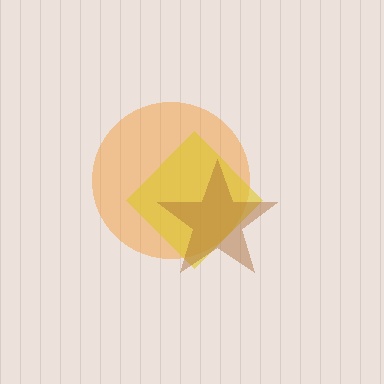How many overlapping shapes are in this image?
There are 3 overlapping shapes in the image.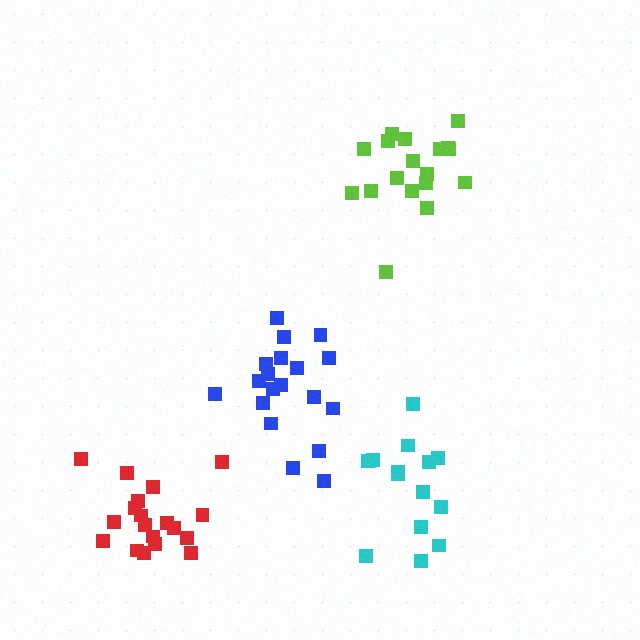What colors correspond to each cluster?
The clusters are colored: cyan, lime, blue, red.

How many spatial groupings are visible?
There are 4 spatial groupings.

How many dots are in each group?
Group 1: 14 dots, Group 2: 18 dots, Group 3: 19 dots, Group 4: 19 dots (70 total).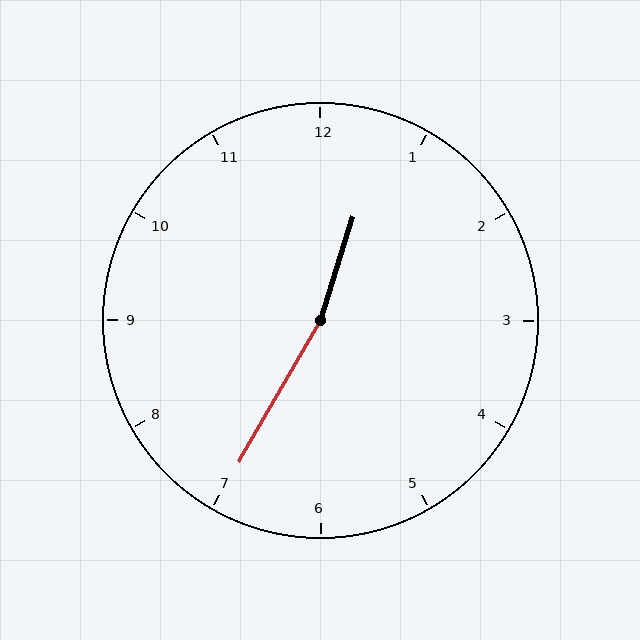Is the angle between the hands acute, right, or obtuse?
It is obtuse.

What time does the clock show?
12:35.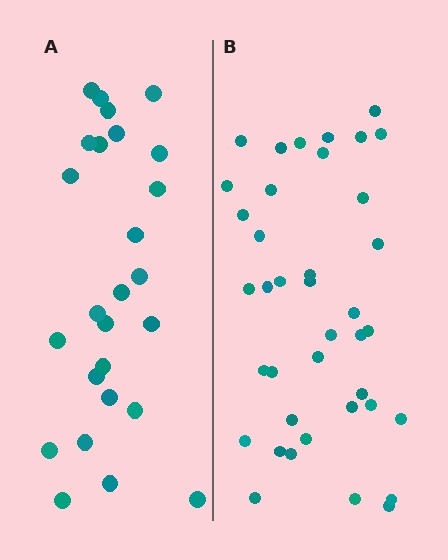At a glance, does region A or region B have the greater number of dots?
Region B (the right region) has more dots.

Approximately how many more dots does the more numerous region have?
Region B has approximately 15 more dots than region A.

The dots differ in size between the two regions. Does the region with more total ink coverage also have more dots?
No. Region A has more total ink coverage because its dots are larger, but region B actually contains more individual dots. Total area can be misleading — the number of items is what matters here.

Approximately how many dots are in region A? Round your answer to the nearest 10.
About 30 dots. (The exact count is 26, which rounds to 30.)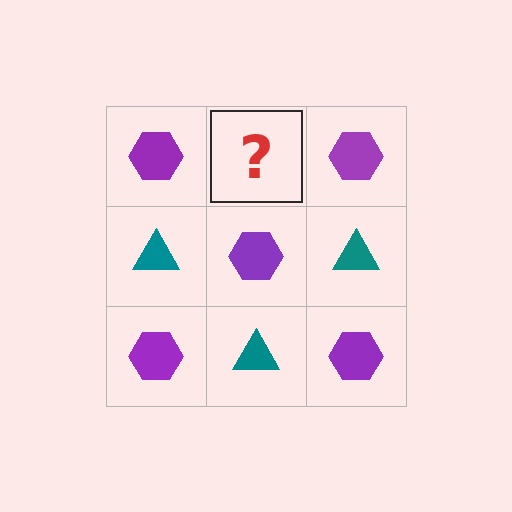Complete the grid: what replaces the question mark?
The question mark should be replaced with a teal triangle.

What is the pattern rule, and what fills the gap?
The rule is that it alternates purple hexagon and teal triangle in a checkerboard pattern. The gap should be filled with a teal triangle.